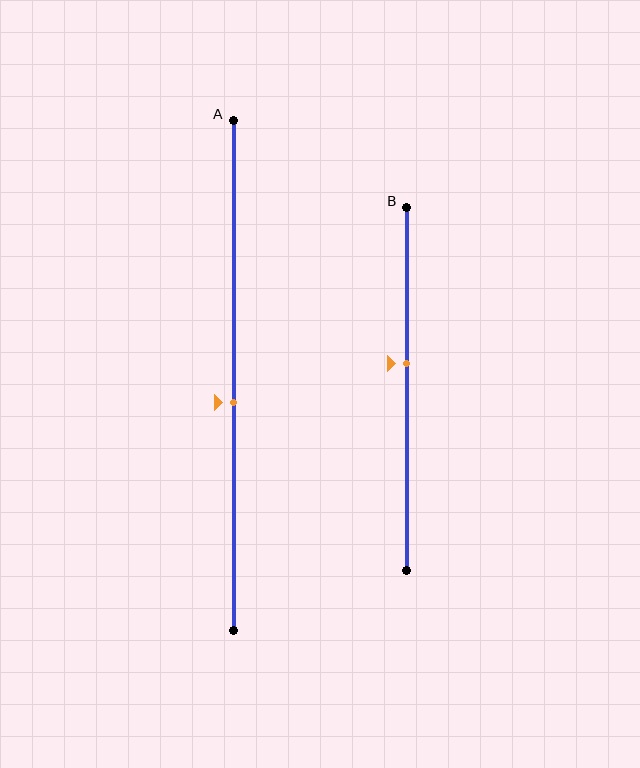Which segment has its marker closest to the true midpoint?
Segment A has its marker closest to the true midpoint.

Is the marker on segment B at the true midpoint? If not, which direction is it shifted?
No, the marker on segment B is shifted upward by about 7% of the segment length.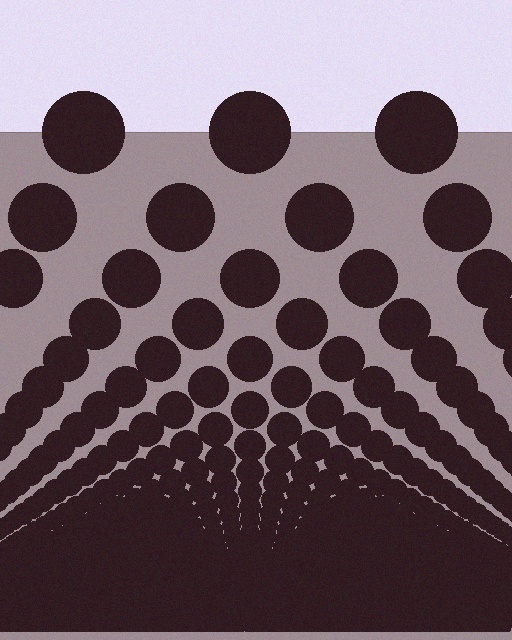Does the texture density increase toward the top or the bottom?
Density increases toward the bottom.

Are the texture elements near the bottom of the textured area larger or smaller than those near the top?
Smaller. The gradient is inverted — elements near the bottom are smaller and denser.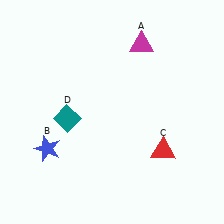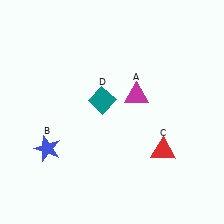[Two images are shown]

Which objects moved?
The objects that moved are: the magenta triangle (A), the teal diamond (D).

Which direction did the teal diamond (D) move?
The teal diamond (D) moved right.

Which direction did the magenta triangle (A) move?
The magenta triangle (A) moved down.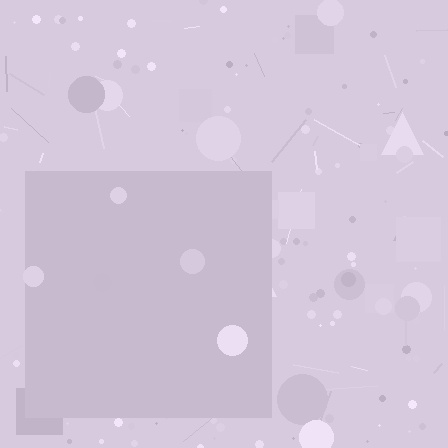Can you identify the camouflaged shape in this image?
The camouflaged shape is a square.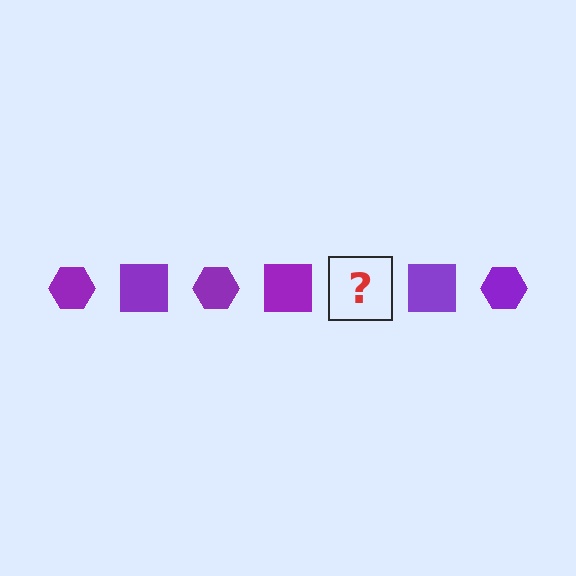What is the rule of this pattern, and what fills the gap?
The rule is that the pattern cycles through hexagon, square shapes in purple. The gap should be filled with a purple hexagon.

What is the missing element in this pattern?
The missing element is a purple hexagon.